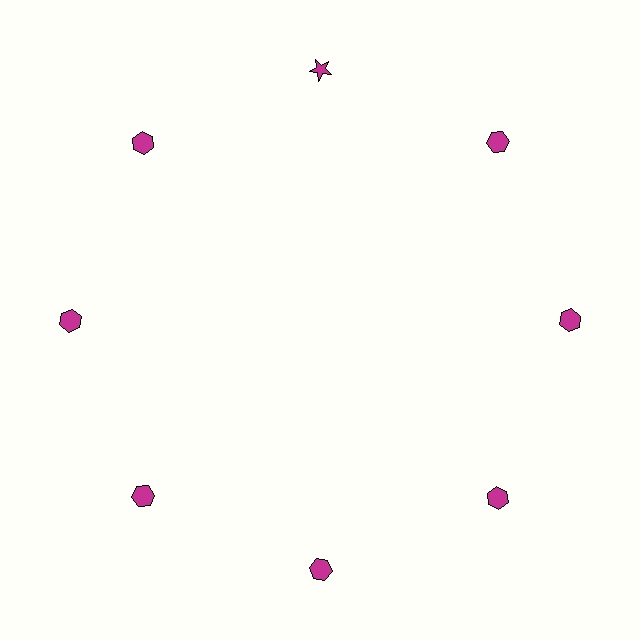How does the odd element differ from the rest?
It has a different shape: star instead of hexagon.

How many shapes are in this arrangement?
There are 8 shapes arranged in a ring pattern.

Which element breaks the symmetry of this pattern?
The magenta star at roughly the 12 o'clock position breaks the symmetry. All other shapes are magenta hexagons.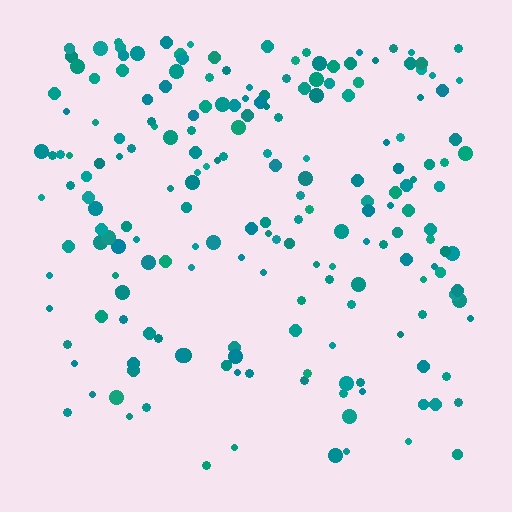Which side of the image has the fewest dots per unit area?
The bottom.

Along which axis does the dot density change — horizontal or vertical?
Vertical.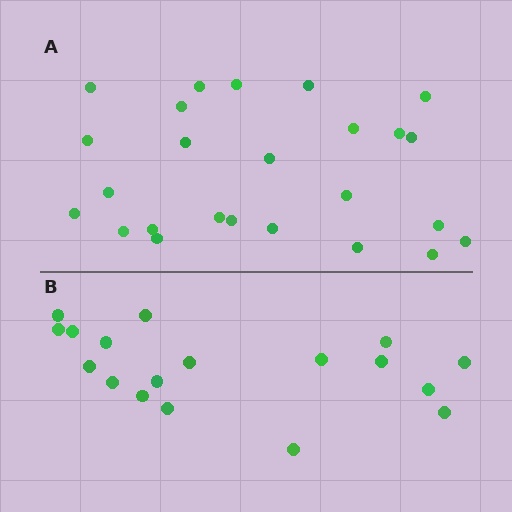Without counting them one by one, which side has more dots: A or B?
Region A (the top region) has more dots.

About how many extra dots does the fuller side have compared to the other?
Region A has roughly 8 or so more dots than region B.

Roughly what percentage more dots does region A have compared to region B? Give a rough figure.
About 40% more.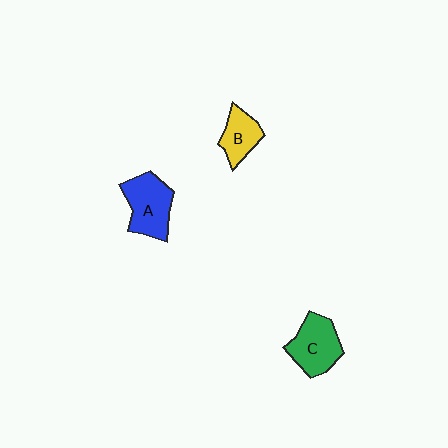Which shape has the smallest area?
Shape B (yellow).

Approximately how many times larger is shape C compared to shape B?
Approximately 1.4 times.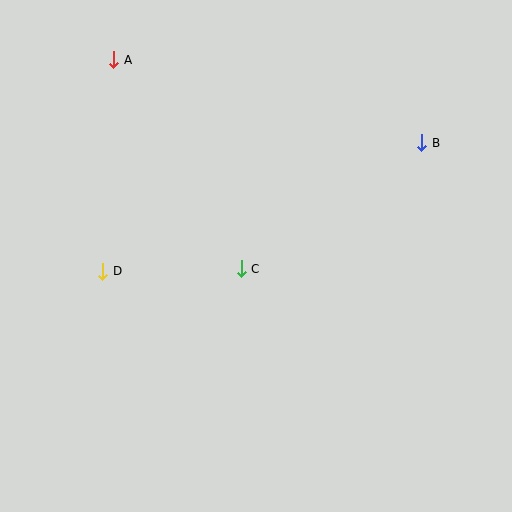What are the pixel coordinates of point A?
Point A is at (114, 60).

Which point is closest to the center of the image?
Point C at (241, 269) is closest to the center.